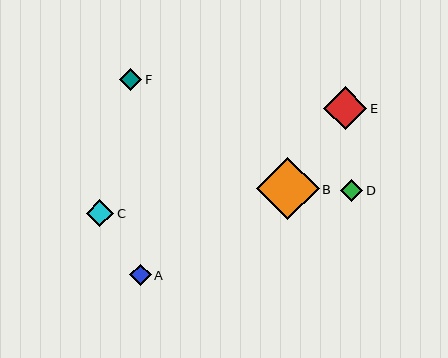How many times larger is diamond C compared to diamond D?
Diamond C is approximately 1.2 times the size of diamond D.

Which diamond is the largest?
Diamond B is the largest with a size of approximately 62 pixels.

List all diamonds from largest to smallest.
From largest to smallest: B, E, C, D, F, A.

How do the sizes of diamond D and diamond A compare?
Diamond D and diamond A are approximately the same size.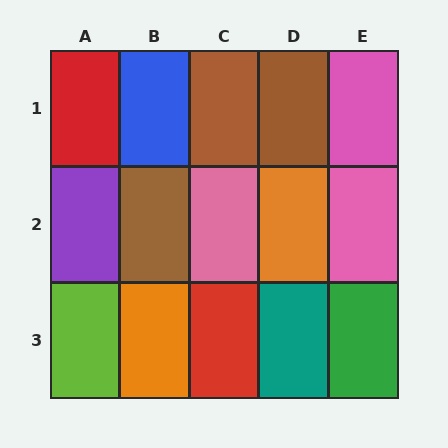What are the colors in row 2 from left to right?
Purple, brown, pink, orange, pink.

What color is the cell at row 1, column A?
Red.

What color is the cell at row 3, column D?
Teal.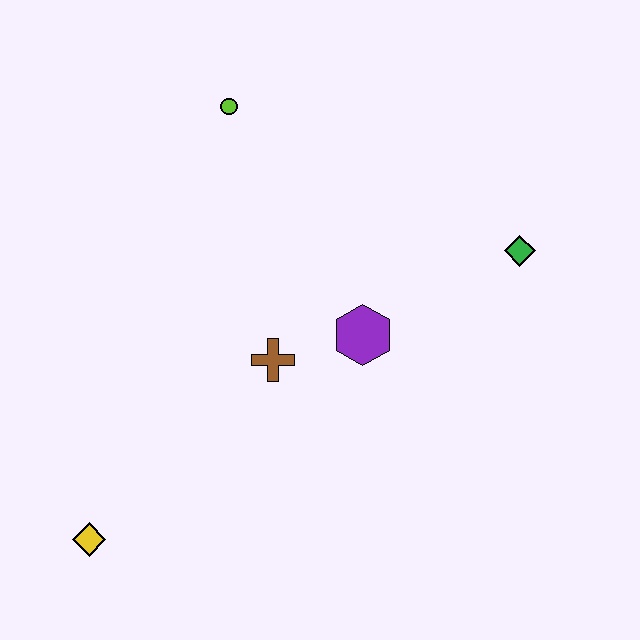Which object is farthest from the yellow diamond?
The green diamond is farthest from the yellow diamond.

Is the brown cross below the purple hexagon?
Yes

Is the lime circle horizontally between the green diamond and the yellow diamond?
Yes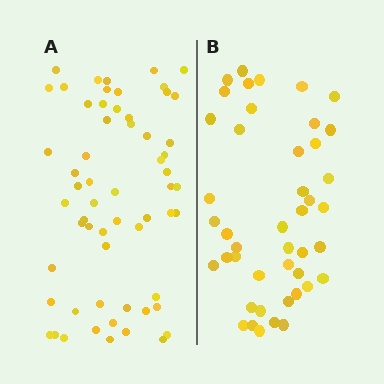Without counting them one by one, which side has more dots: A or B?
Region A (the left region) has more dots.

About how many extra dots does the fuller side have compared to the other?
Region A has approximately 15 more dots than region B.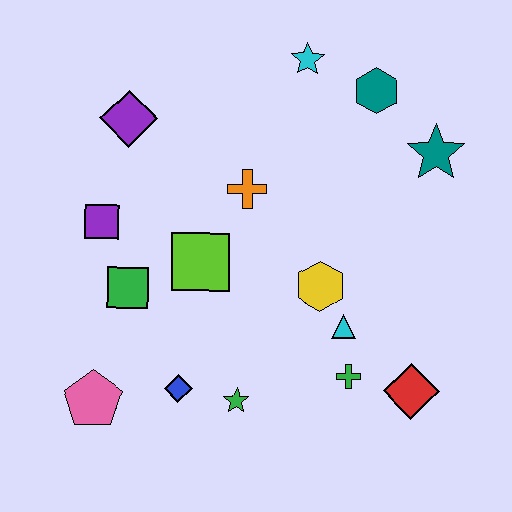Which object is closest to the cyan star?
The teal hexagon is closest to the cyan star.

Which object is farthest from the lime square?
The teal star is farthest from the lime square.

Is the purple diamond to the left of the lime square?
Yes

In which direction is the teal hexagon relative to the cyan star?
The teal hexagon is to the right of the cyan star.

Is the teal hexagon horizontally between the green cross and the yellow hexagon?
No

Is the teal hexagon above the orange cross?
Yes